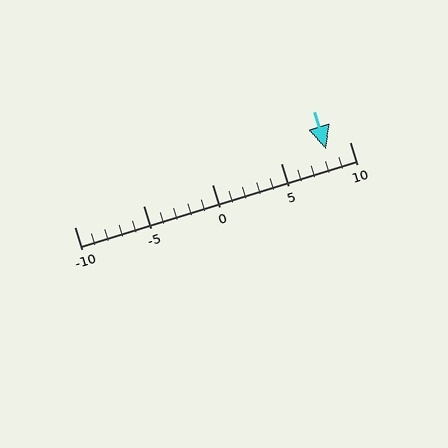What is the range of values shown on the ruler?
The ruler shows values from -10 to 10.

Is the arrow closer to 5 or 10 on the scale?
The arrow is closer to 10.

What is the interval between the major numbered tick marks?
The major tick marks are spaced 5 units apart.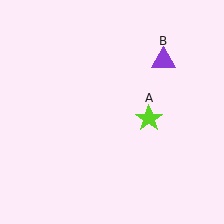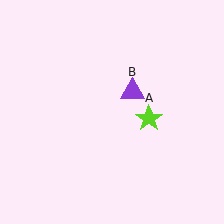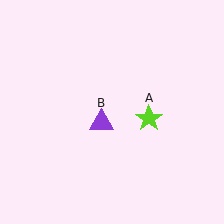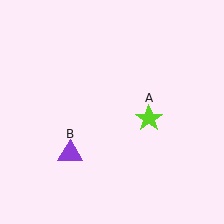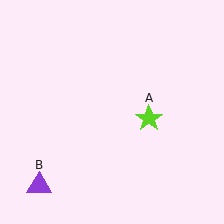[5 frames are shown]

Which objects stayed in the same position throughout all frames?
Lime star (object A) remained stationary.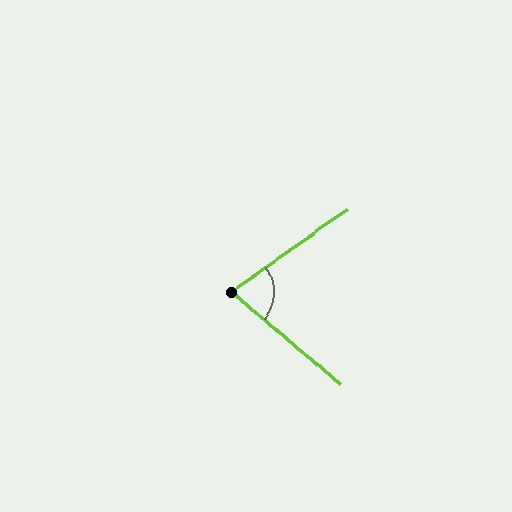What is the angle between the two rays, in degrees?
Approximately 76 degrees.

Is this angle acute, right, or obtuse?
It is acute.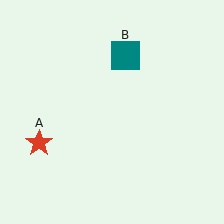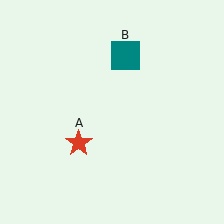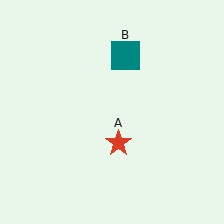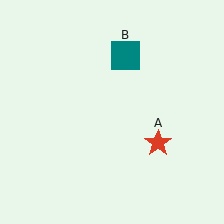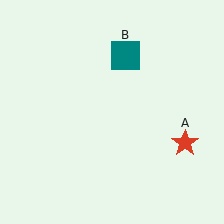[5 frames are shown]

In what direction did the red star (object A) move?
The red star (object A) moved right.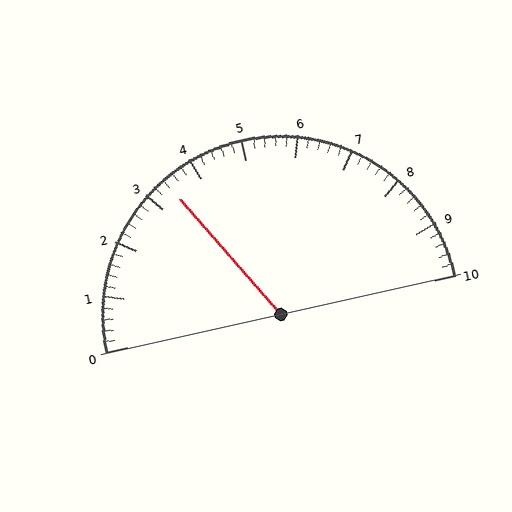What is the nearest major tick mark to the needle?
The nearest major tick mark is 3.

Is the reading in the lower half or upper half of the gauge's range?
The reading is in the lower half of the range (0 to 10).